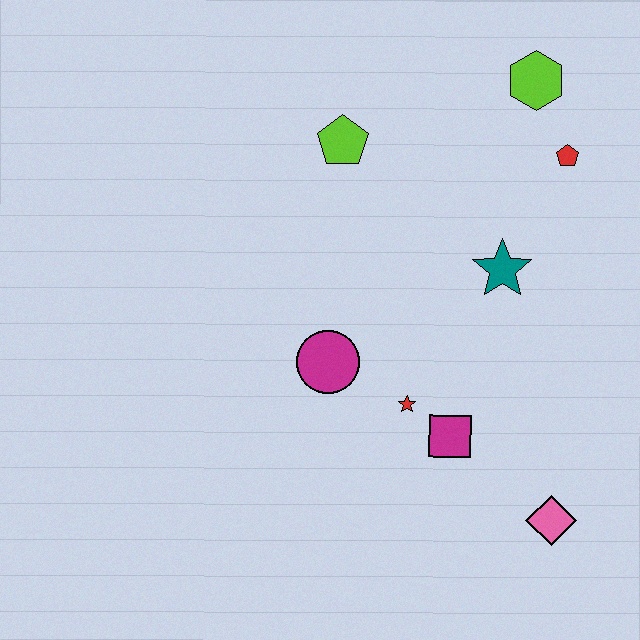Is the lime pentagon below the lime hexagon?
Yes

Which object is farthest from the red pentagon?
The pink diamond is farthest from the red pentagon.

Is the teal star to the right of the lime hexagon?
No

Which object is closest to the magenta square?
The red star is closest to the magenta square.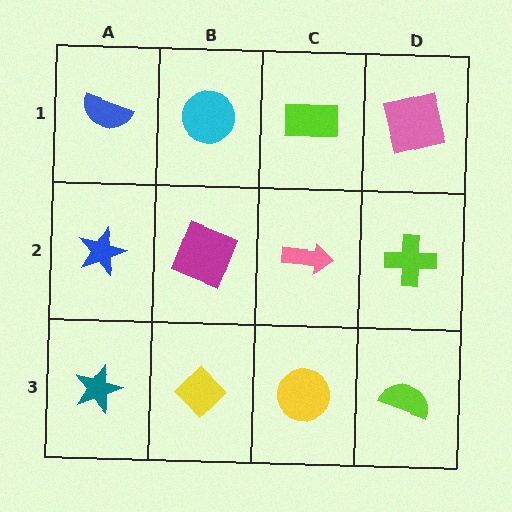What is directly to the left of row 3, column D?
A yellow circle.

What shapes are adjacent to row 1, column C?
A pink arrow (row 2, column C), a cyan circle (row 1, column B), a pink square (row 1, column D).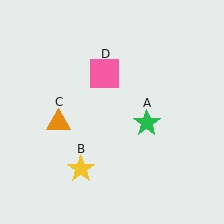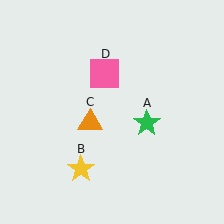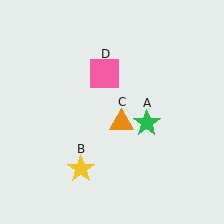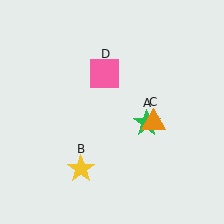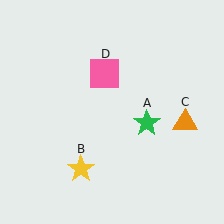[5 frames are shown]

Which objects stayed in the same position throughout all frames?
Green star (object A) and yellow star (object B) and pink square (object D) remained stationary.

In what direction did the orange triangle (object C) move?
The orange triangle (object C) moved right.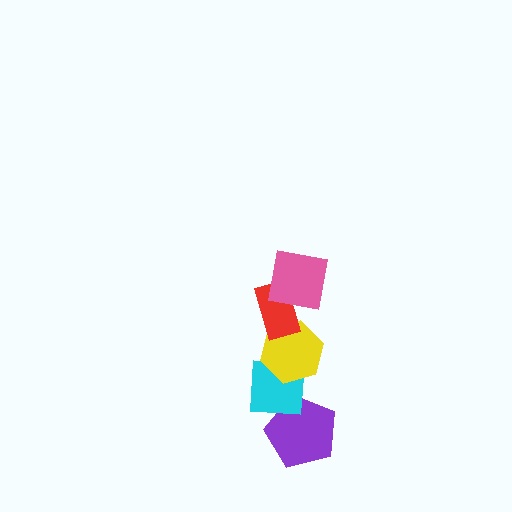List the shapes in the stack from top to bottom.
From top to bottom: the pink square, the red rectangle, the yellow hexagon, the cyan square, the purple pentagon.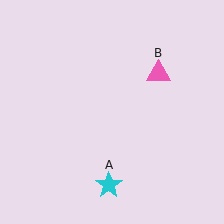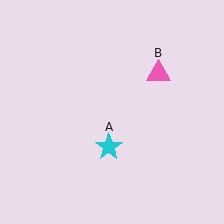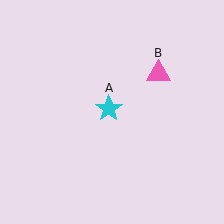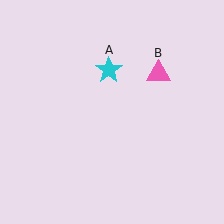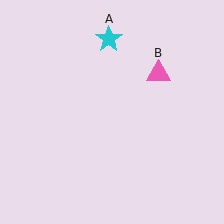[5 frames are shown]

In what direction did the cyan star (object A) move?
The cyan star (object A) moved up.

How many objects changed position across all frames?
1 object changed position: cyan star (object A).